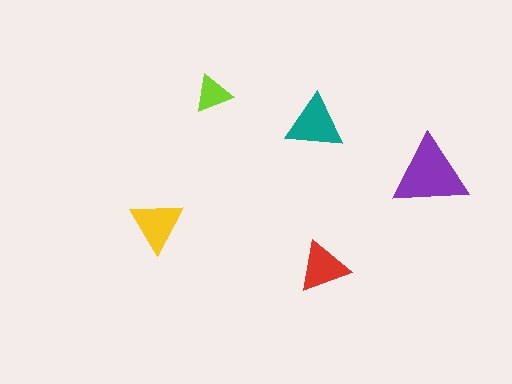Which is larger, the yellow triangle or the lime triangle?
The yellow one.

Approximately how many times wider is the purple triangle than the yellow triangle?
About 1.5 times wider.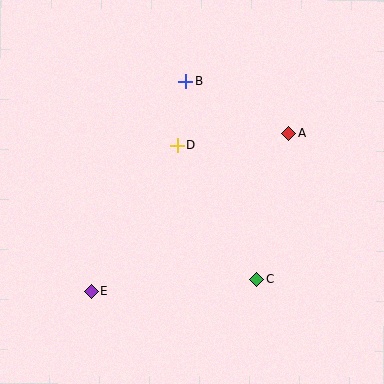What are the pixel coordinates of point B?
Point B is at (186, 81).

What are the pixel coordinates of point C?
Point C is at (256, 279).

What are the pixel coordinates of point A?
Point A is at (289, 133).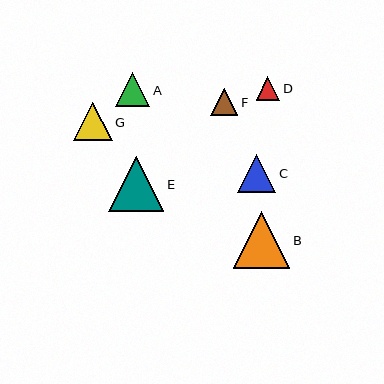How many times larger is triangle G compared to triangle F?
Triangle G is approximately 1.4 times the size of triangle F.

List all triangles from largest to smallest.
From largest to smallest: B, E, G, C, A, F, D.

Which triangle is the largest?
Triangle B is the largest with a size of approximately 57 pixels.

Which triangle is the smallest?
Triangle D is the smallest with a size of approximately 24 pixels.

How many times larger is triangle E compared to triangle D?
Triangle E is approximately 2.3 times the size of triangle D.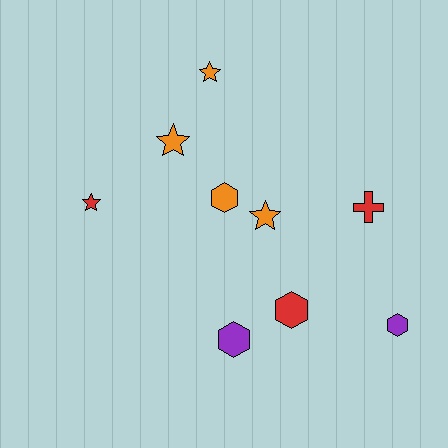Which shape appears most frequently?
Hexagon, with 4 objects.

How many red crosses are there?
There is 1 red cross.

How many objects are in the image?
There are 9 objects.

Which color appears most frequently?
Orange, with 4 objects.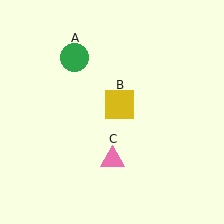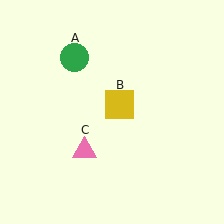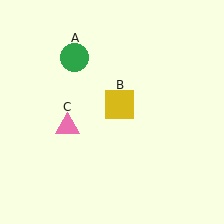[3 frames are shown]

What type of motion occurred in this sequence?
The pink triangle (object C) rotated clockwise around the center of the scene.